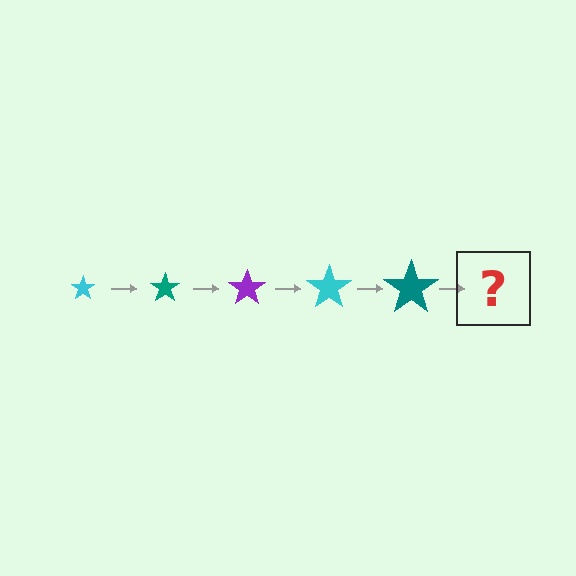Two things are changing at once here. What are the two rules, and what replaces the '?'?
The two rules are that the star grows larger each step and the color cycles through cyan, teal, and purple. The '?' should be a purple star, larger than the previous one.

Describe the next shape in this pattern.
It should be a purple star, larger than the previous one.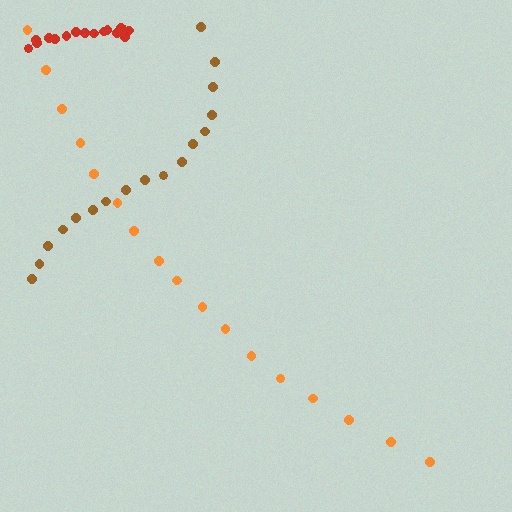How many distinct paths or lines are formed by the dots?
There are 3 distinct paths.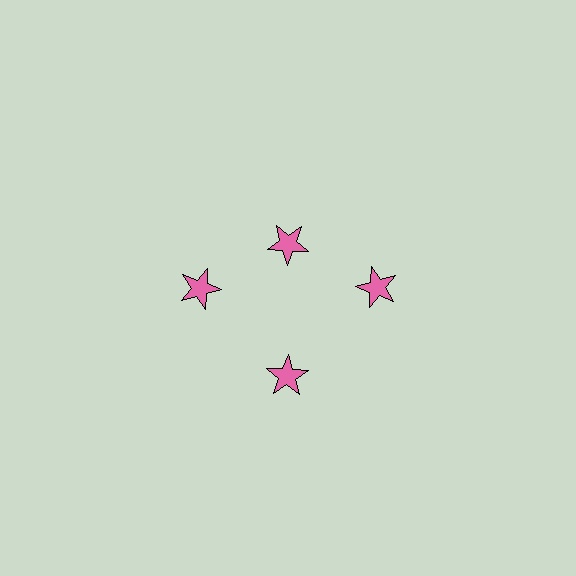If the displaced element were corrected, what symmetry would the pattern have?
It would have 4-fold rotational symmetry — the pattern would map onto itself every 90 degrees.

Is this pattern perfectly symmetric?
No. The 4 pink stars are arranged in a ring, but one element near the 12 o'clock position is pulled inward toward the center, breaking the 4-fold rotational symmetry.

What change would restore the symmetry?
The symmetry would be restored by moving it outward, back onto the ring so that all 4 stars sit at equal angles and equal distance from the center.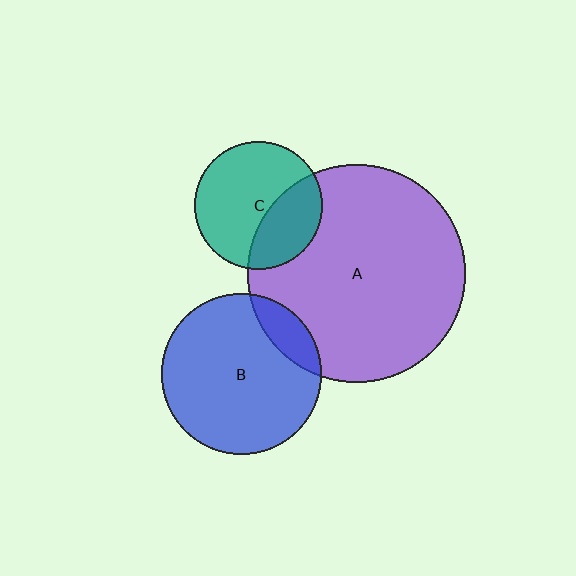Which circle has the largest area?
Circle A (purple).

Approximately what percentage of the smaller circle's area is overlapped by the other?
Approximately 35%.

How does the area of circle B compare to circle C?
Approximately 1.6 times.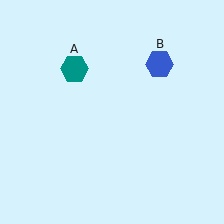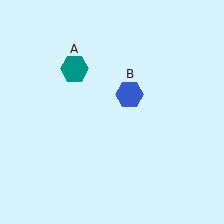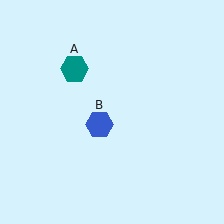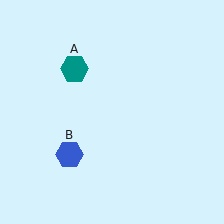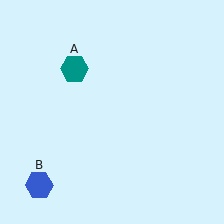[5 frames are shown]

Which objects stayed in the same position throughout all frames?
Teal hexagon (object A) remained stationary.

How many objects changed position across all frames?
1 object changed position: blue hexagon (object B).